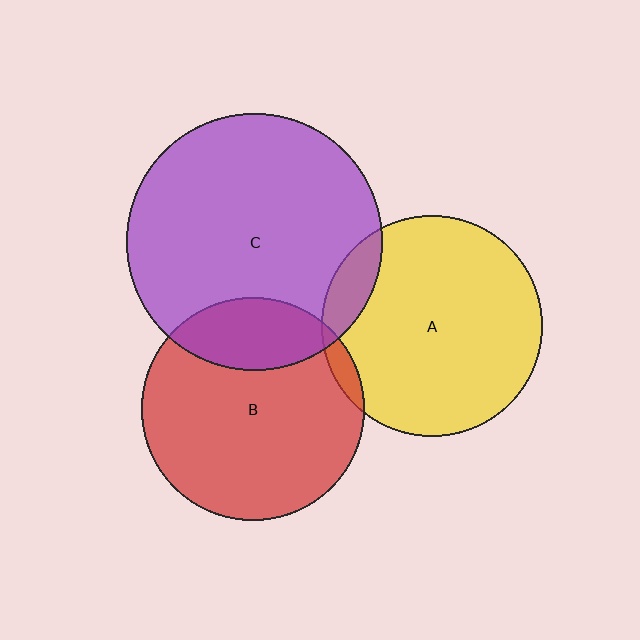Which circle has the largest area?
Circle C (purple).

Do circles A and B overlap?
Yes.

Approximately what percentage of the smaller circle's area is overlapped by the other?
Approximately 5%.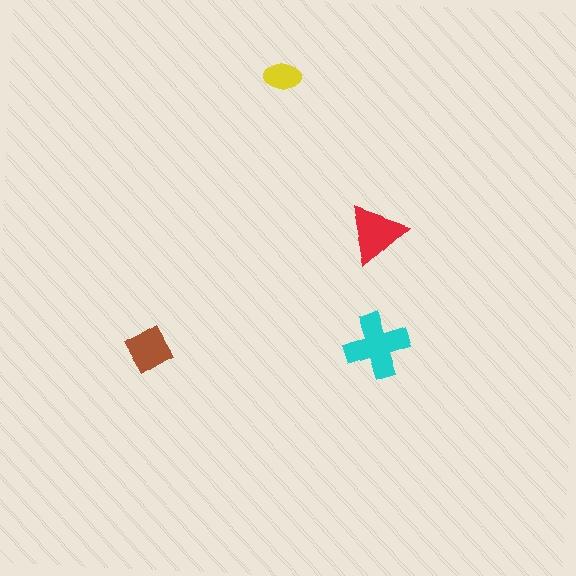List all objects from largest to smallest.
The cyan cross, the red triangle, the brown diamond, the yellow ellipse.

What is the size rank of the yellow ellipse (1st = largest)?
4th.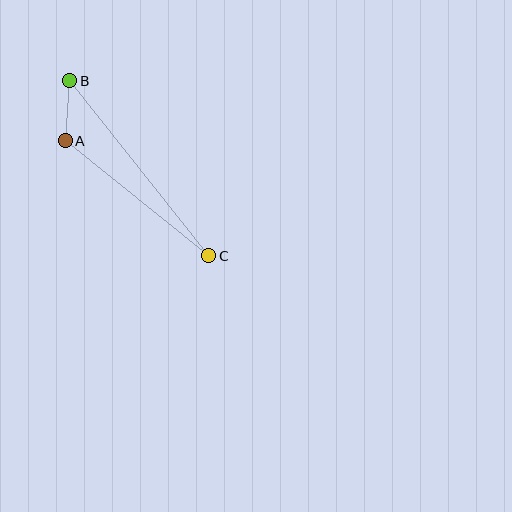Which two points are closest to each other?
Points A and B are closest to each other.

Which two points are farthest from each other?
Points B and C are farthest from each other.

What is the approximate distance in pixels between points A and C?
The distance between A and C is approximately 184 pixels.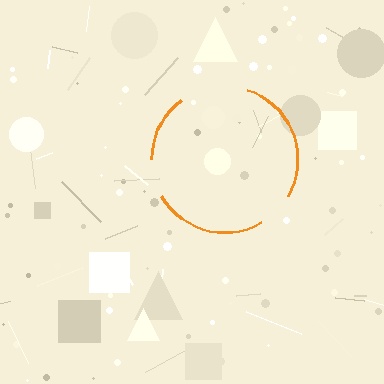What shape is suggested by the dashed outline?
The dashed outline suggests a circle.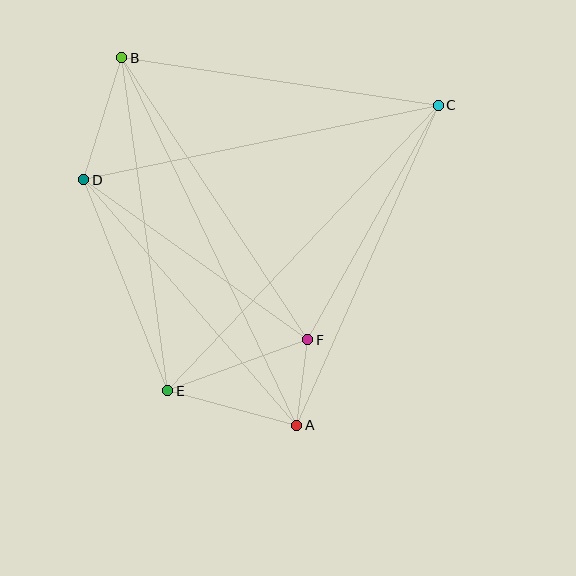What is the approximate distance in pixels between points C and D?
The distance between C and D is approximately 362 pixels.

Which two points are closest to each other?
Points A and F are closest to each other.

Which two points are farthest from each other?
Points A and B are farthest from each other.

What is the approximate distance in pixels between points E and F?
The distance between E and F is approximately 149 pixels.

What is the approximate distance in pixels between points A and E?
The distance between A and E is approximately 134 pixels.